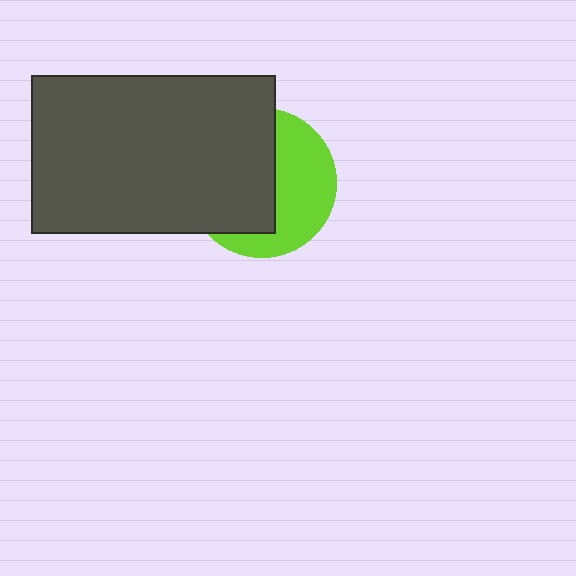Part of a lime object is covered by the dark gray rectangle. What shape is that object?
It is a circle.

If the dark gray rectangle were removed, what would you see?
You would see the complete lime circle.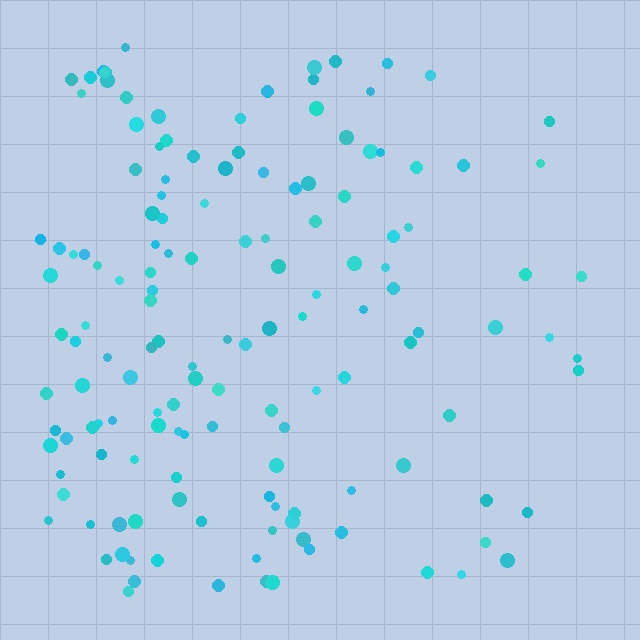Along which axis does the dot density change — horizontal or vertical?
Horizontal.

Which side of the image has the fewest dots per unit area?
The right.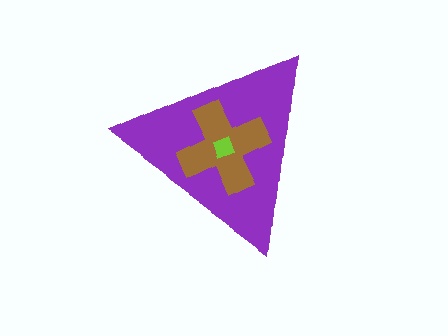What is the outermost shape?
The purple triangle.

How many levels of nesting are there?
3.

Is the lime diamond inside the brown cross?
Yes.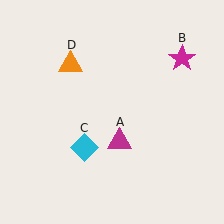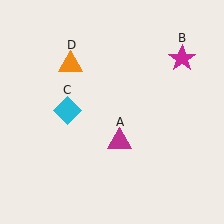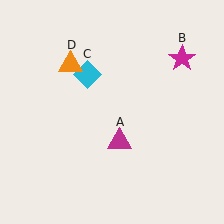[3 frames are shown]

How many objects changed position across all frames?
1 object changed position: cyan diamond (object C).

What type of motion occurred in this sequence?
The cyan diamond (object C) rotated clockwise around the center of the scene.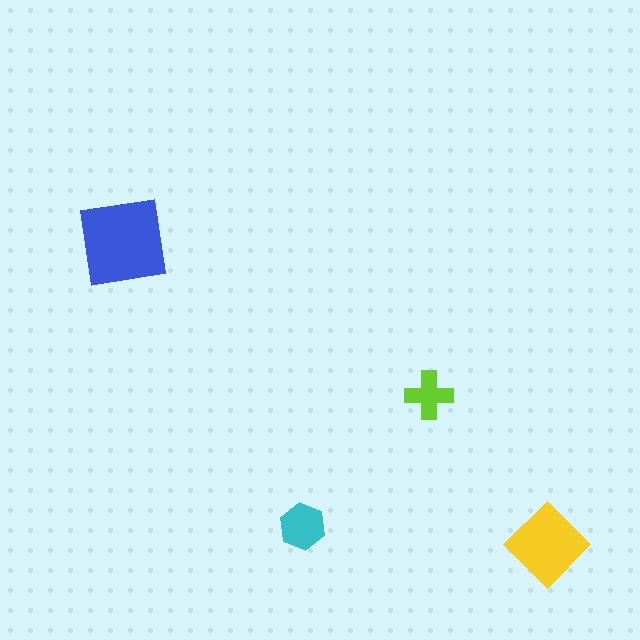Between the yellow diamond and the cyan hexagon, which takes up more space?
The yellow diamond.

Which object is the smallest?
The lime cross.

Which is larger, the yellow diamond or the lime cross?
The yellow diamond.